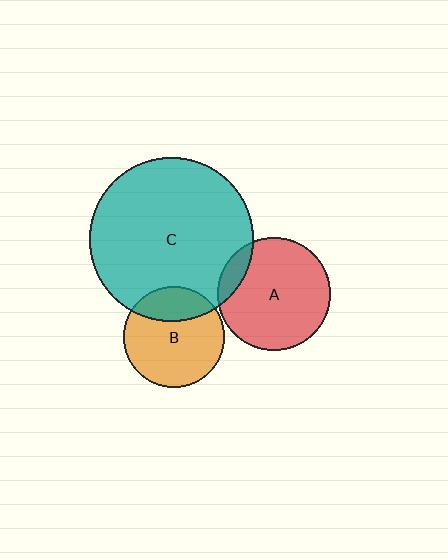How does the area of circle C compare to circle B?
Approximately 2.6 times.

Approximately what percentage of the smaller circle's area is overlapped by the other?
Approximately 25%.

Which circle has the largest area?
Circle C (teal).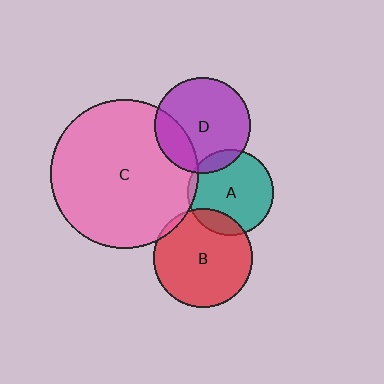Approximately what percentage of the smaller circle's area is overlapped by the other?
Approximately 5%.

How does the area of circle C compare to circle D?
Approximately 2.4 times.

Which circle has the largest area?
Circle C (pink).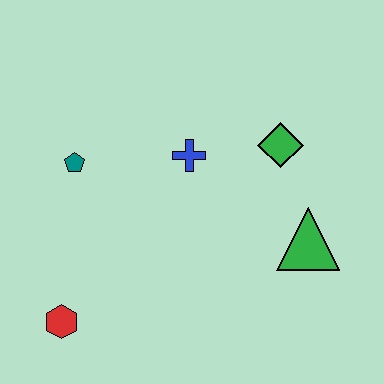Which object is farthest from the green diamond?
The red hexagon is farthest from the green diamond.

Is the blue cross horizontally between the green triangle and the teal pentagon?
Yes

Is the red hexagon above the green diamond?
No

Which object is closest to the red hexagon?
The teal pentagon is closest to the red hexagon.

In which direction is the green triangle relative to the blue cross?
The green triangle is to the right of the blue cross.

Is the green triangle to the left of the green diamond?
No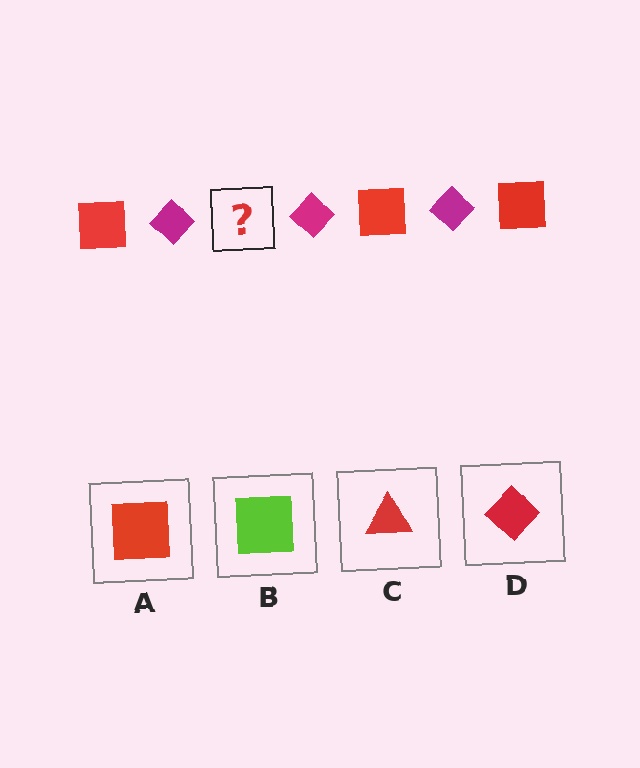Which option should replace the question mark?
Option A.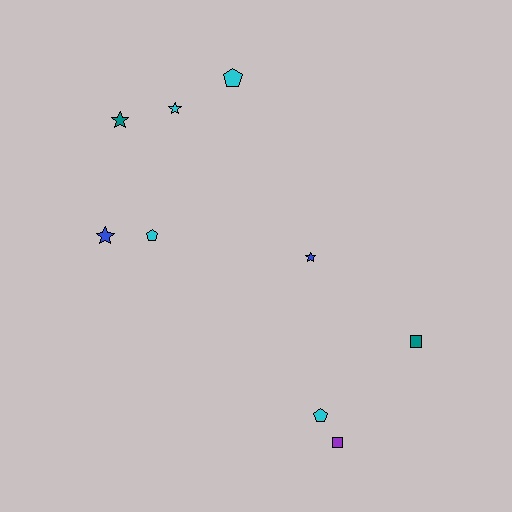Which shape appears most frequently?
Star, with 4 objects.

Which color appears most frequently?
Cyan, with 4 objects.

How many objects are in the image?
There are 9 objects.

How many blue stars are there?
There are 2 blue stars.